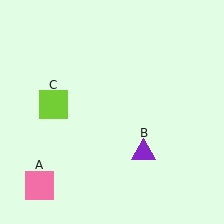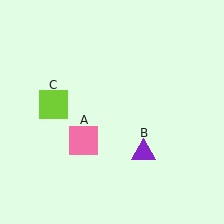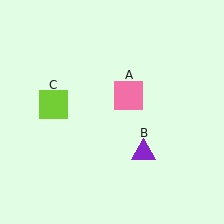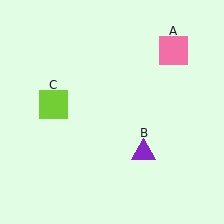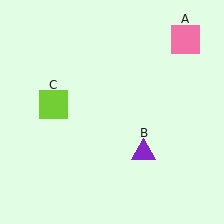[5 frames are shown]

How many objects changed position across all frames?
1 object changed position: pink square (object A).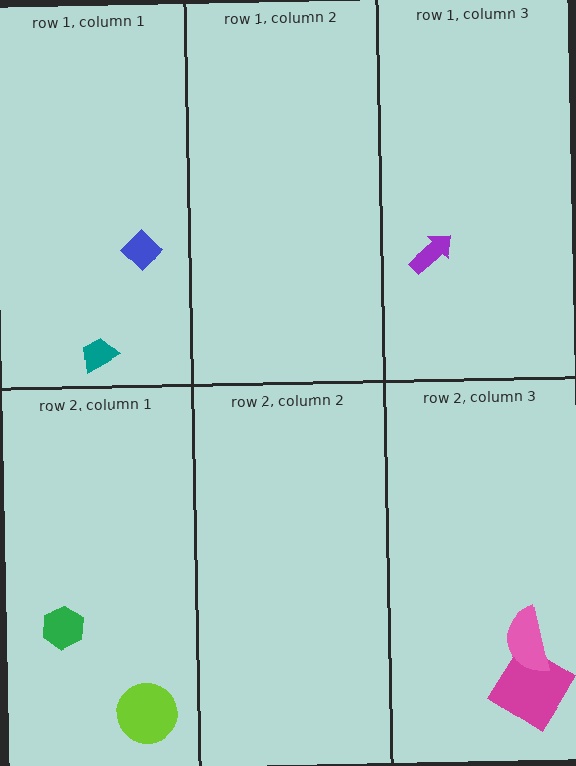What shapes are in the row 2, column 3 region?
The magenta diamond, the pink semicircle.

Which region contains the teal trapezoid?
The row 1, column 1 region.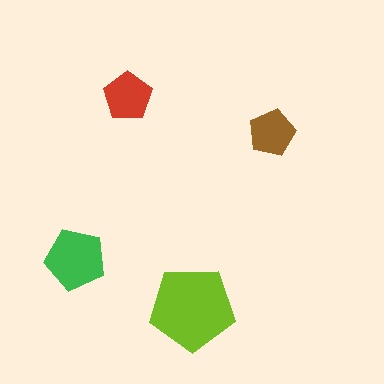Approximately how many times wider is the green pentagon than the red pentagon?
About 1.5 times wider.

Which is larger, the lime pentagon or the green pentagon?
The lime one.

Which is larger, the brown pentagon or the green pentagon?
The green one.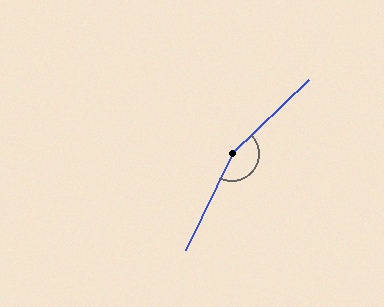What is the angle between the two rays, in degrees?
Approximately 159 degrees.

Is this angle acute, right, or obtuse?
It is obtuse.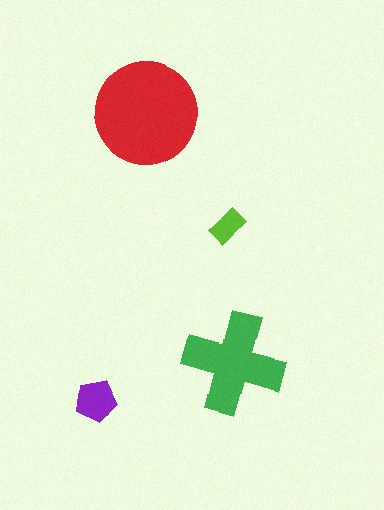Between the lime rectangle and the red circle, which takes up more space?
The red circle.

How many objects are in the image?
There are 4 objects in the image.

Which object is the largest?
The red circle.